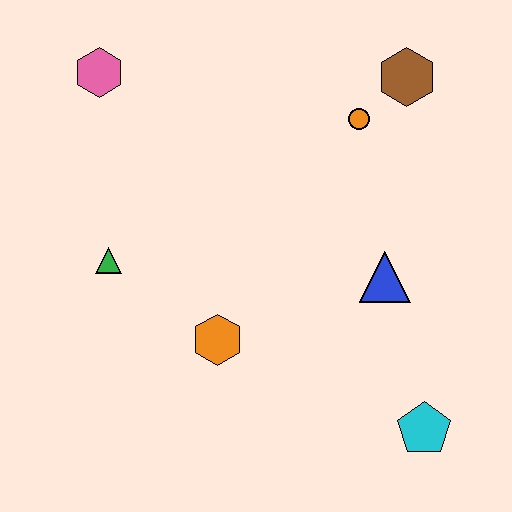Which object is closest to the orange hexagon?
The green triangle is closest to the orange hexagon.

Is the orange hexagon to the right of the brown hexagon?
No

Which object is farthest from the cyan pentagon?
The pink hexagon is farthest from the cyan pentagon.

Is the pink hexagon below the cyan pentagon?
No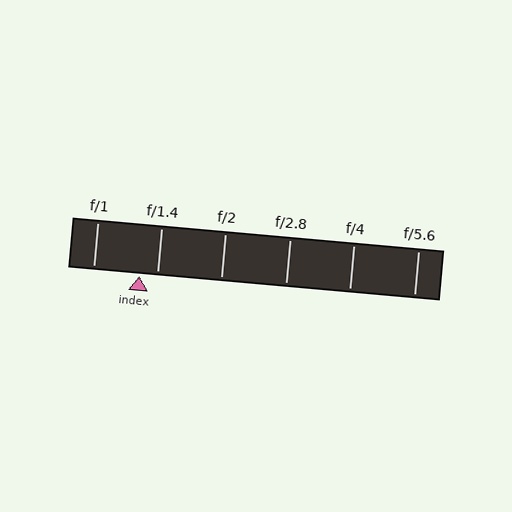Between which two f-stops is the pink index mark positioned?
The index mark is between f/1 and f/1.4.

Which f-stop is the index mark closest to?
The index mark is closest to f/1.4.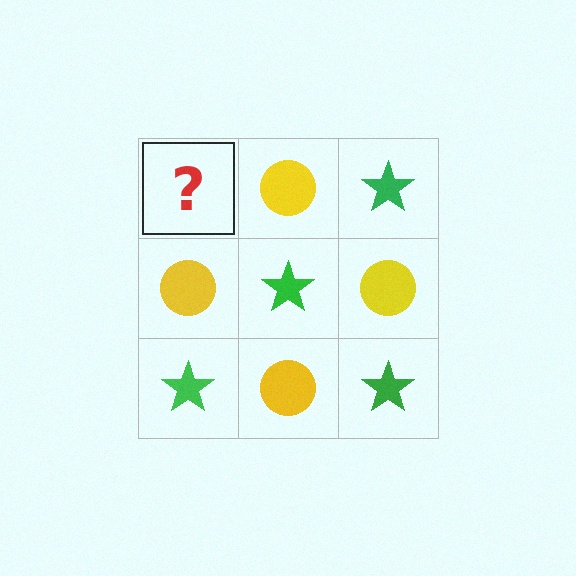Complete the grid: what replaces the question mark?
The question mark should be replaced with a green star.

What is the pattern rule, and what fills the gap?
The rule is that it alternates green star and yellow circle in a checkerboard pattern. The gap should be filled with a green star.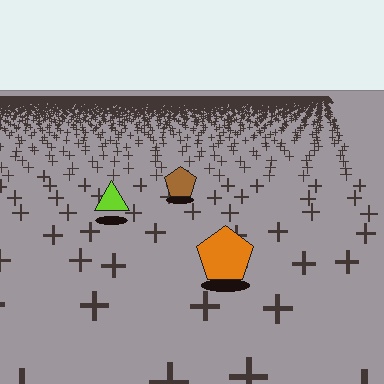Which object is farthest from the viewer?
The brown pentagon is farthest from the viewer. It appears smaller and the ground texture around it is denser.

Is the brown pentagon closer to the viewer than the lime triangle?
No. The lime triangle is closer — you can tell from the texture gradient: the ground texture is coarser near it.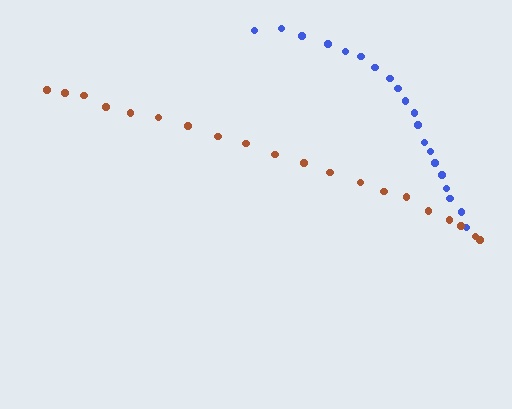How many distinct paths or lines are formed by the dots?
There are 2 distinct paths.